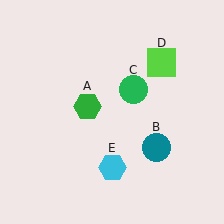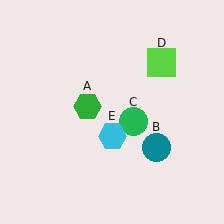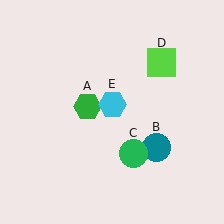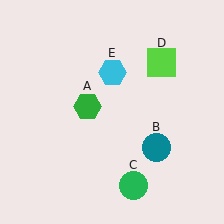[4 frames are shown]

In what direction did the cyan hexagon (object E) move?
The cyan hexagon (object E) moved up.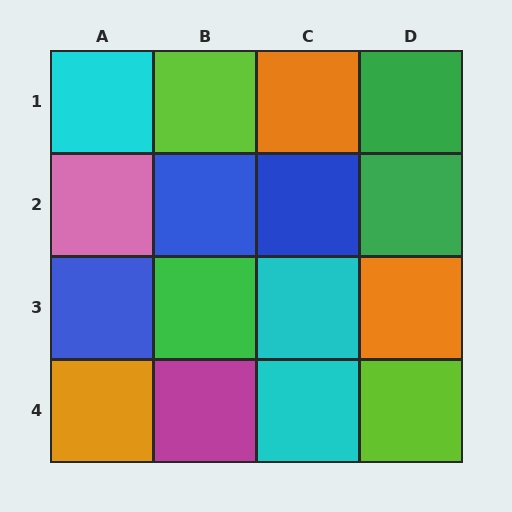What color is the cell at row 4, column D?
Lime.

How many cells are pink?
1 cell is pink.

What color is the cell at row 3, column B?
Green.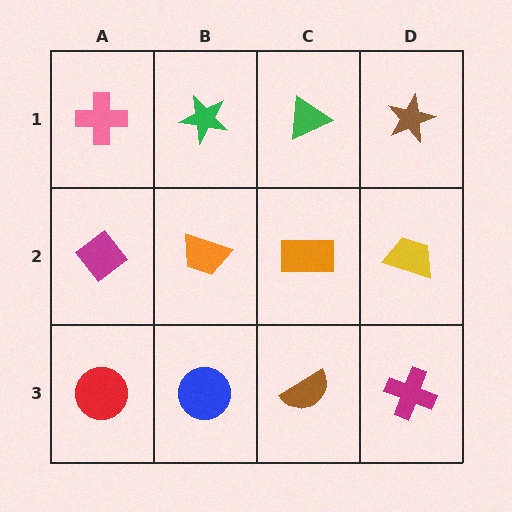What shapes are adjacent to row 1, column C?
An orange rectangle (row 2, column C), a green star (row 1, column B), a brown star (row 1, column D).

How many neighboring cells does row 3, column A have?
2.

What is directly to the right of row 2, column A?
An orange trapezoid.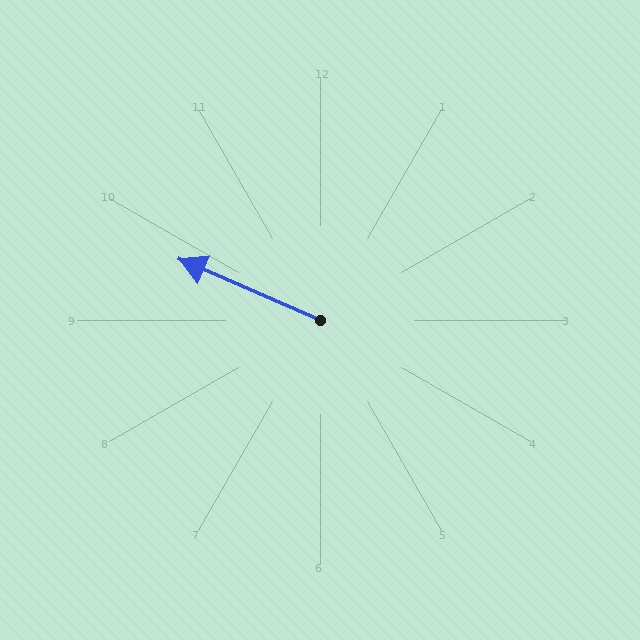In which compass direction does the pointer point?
Northwest.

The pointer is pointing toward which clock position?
Roughly 10 o'clock.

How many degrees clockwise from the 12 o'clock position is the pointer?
Approximately 293 degrees.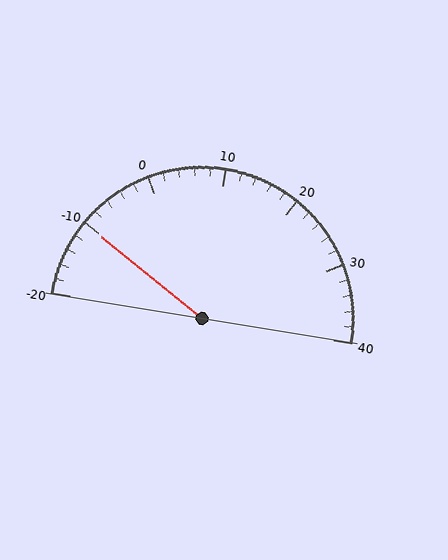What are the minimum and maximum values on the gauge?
The gauge ranges from -20 to 40.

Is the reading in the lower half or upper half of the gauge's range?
The reading is in the lower half of the range (-20 to 40).